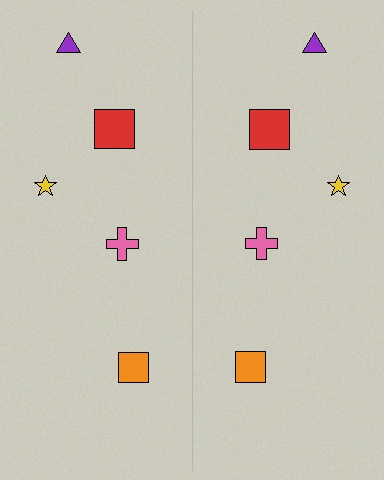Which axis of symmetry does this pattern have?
The pattern has a vertical axis of symmetry running through the center of the image.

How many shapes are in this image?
There are 10 shapes in this image.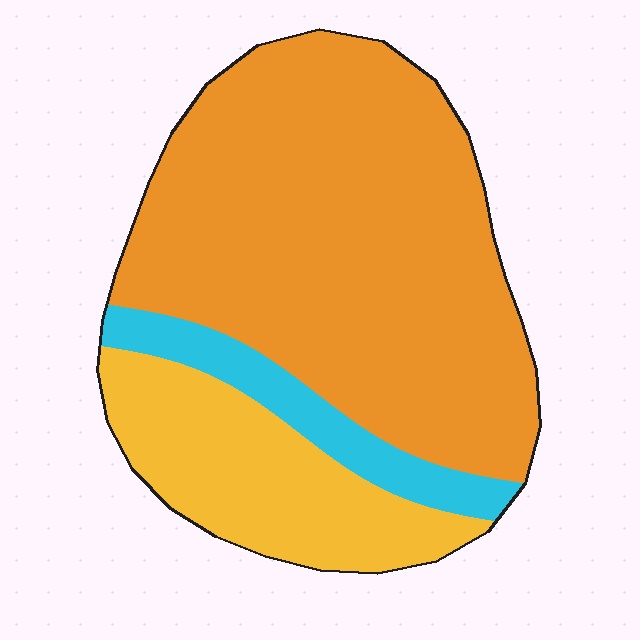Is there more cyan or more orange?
Orange.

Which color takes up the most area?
Orange, at roughly 65%.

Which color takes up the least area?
Cyan, at roughly 10%.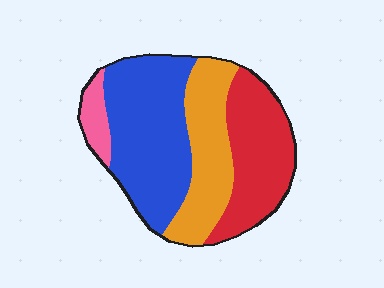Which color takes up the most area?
Blue, at roughly 40%.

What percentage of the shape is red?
Red takes up about one quarter (1/4) of the shape.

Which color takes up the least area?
Pink, at roughly 5%.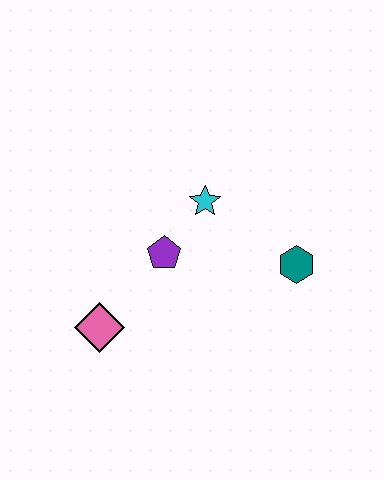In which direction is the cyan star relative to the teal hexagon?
The cyan star is to the left of the teal hexagon.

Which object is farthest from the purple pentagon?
The teal hexagon is farthest from the purple pentagon.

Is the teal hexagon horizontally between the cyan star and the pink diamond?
No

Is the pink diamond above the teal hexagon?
No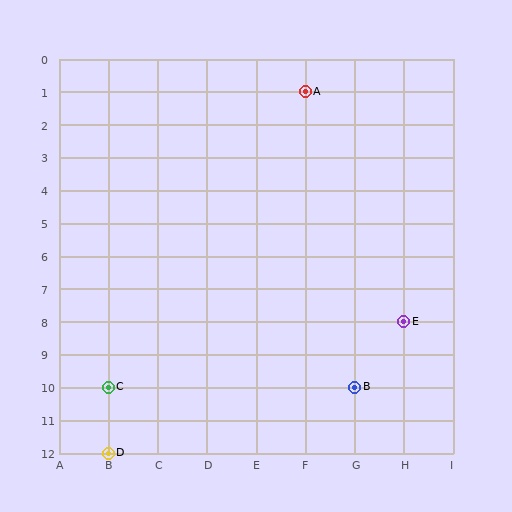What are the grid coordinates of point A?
Point A is at grid coordinates (F, 1).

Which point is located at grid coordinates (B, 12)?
Point D is at (B, 12).